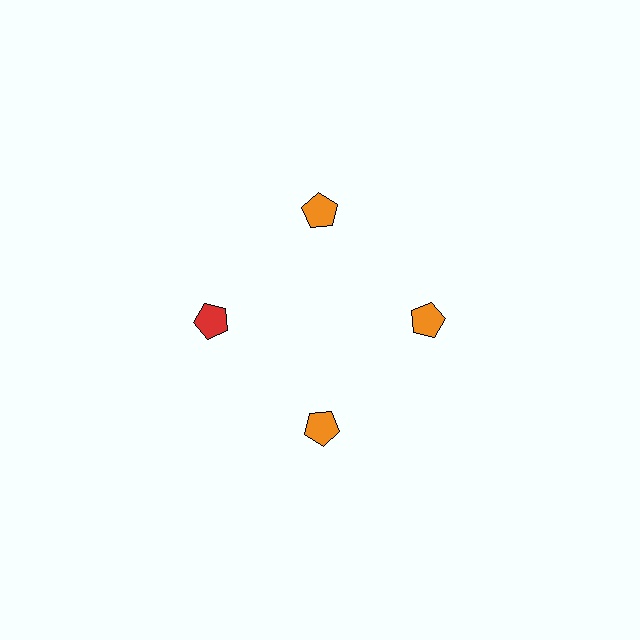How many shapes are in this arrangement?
There are 4 shapes arranged in a ring pattern.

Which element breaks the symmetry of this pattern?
The red pentagon at roughly the 9 o'clock position breaks the symmetry. All other shapes are orange pentagons.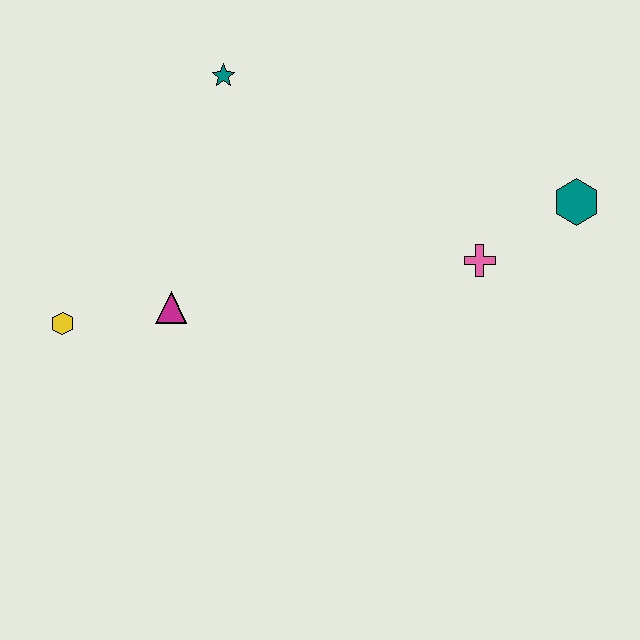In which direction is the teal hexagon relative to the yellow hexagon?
The teal hexagon is to the right of the yellow hexagon.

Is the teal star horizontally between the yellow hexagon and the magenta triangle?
No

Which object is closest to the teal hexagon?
The pink cross is closest to the teal hexagon.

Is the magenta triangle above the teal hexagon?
No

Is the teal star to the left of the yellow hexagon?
No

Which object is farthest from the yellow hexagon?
The teal hexagon is farthest from the yellow hexagon.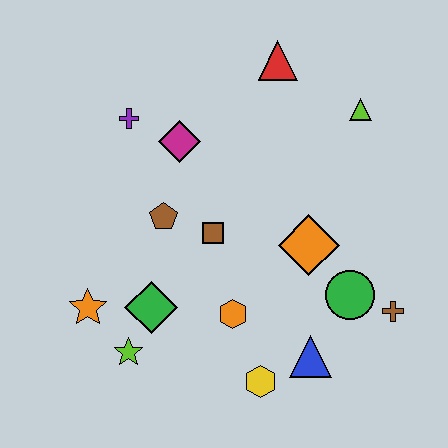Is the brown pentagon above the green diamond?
Yes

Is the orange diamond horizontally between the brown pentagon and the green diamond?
No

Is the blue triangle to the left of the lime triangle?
Yes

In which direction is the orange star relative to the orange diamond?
The orange star is to the left of the orange diamond.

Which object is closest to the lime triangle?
The red triangle is closest to the lime triangle.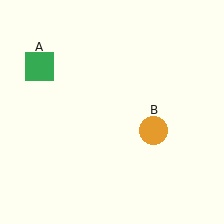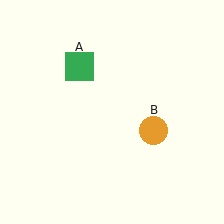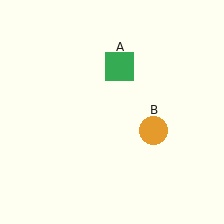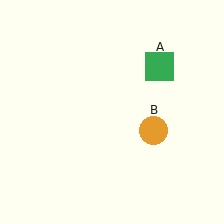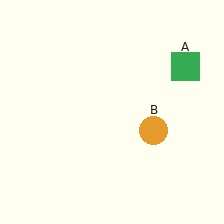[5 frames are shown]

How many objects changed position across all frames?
1 object changed position: green square (object A).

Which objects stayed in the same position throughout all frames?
Orange circle (object B) remained stationary.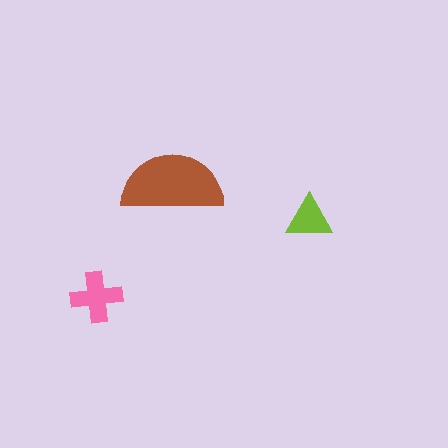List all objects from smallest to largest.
The lime triangle, the pink cross, the brown semicircle.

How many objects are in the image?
There are 3 objects in the image.